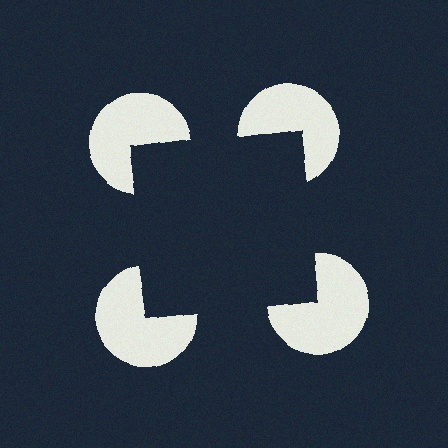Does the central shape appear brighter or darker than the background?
It typically appears slightly darker than the background, even though no actual brightness change is drawn.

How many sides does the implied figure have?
4 sides.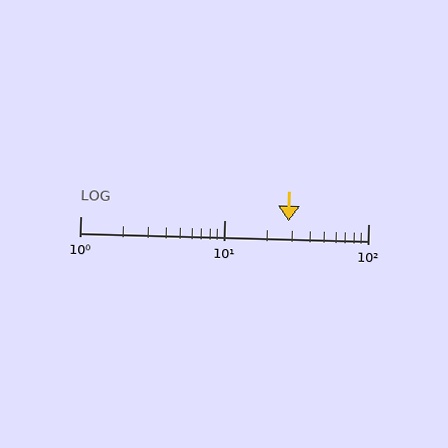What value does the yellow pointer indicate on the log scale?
The pointer indicates approximately 28.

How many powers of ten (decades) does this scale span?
The scale spans 2 decades, from 1 to 100.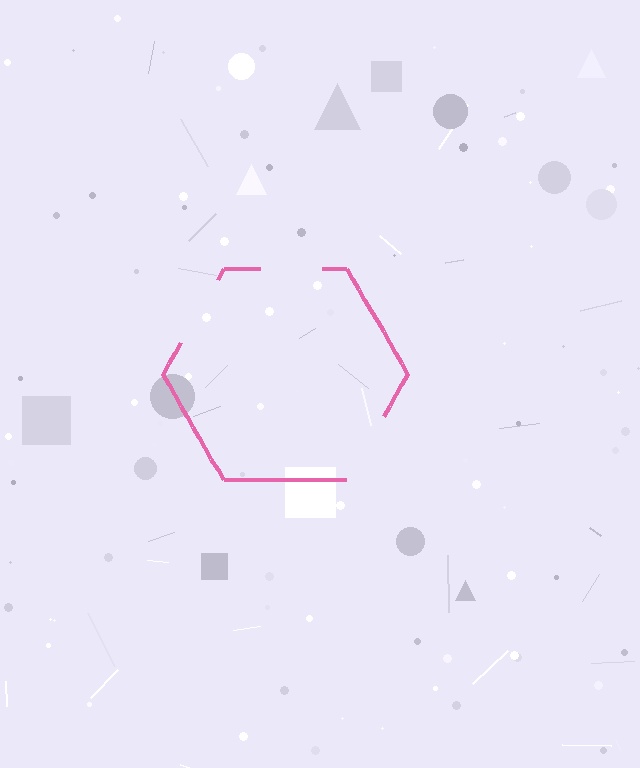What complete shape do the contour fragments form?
The contour fragments form a hexagon.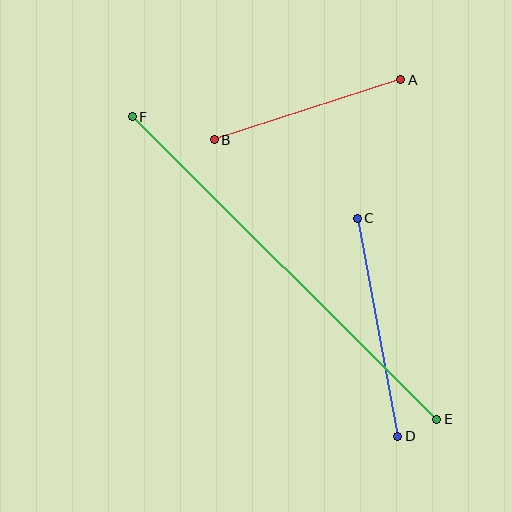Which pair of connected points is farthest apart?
Points E and F are farthest apart.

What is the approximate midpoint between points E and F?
The midpoint is at approximately (285, 268) pixels.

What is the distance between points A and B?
The distance is approximately 196 pixels.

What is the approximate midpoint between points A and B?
The midpoint is at approximately (307, 110) pixels.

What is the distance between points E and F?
The distance is approximately 429 pixels.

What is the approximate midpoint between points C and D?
The midpoint is at approximately (377, 327) pixels.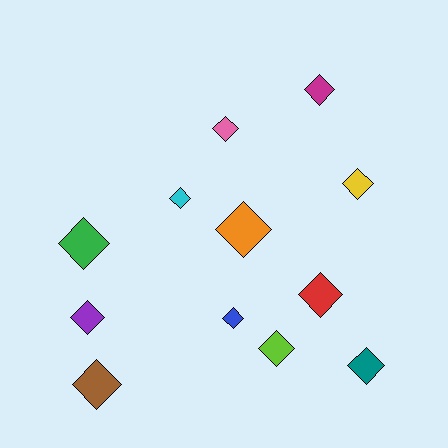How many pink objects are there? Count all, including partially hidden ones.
There is 1 pink object.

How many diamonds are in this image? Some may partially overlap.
There are 12 diamonds.